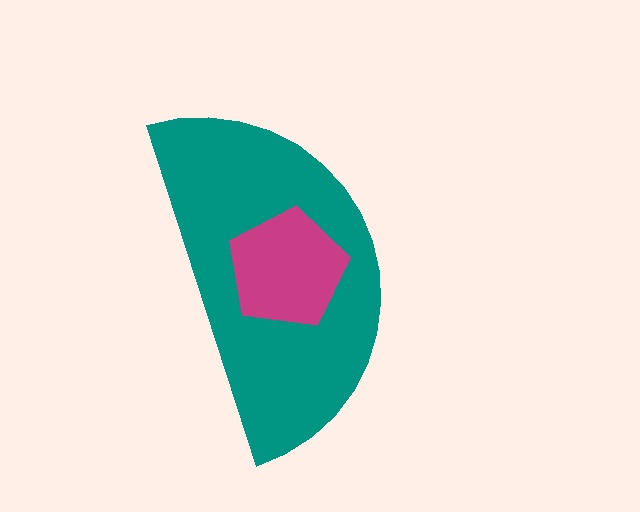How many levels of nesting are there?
2.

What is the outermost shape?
The teal semicircle.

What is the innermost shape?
The magenta pentagon.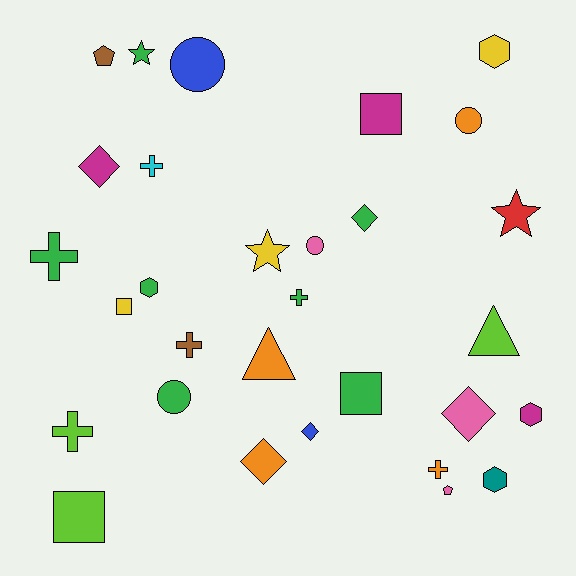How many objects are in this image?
There are 30 objects.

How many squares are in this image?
There are 4 squares.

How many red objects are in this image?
There is 1 red object.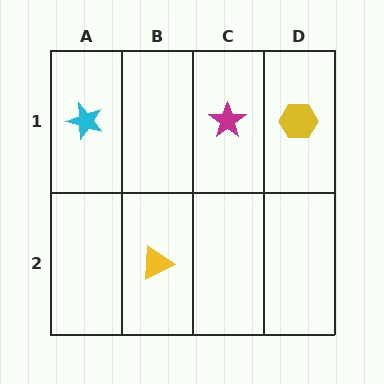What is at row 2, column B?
A yellow triangle.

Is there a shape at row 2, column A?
No, that cell is empty.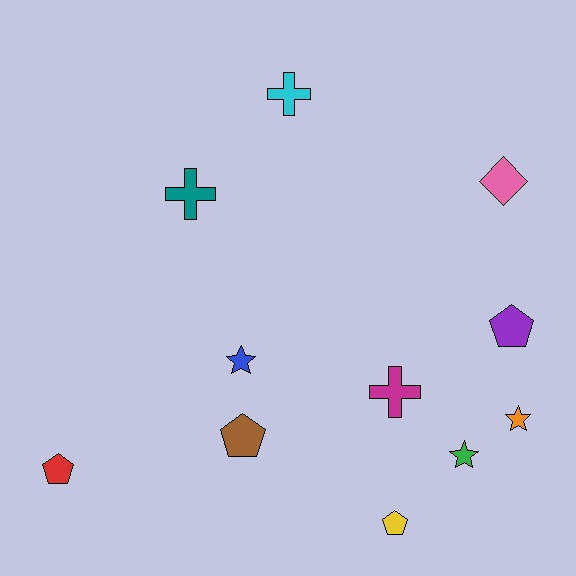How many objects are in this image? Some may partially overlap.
There are 11 objects.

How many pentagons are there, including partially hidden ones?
There are 4 pentagons.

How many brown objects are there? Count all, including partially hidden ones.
There is 1 brown object.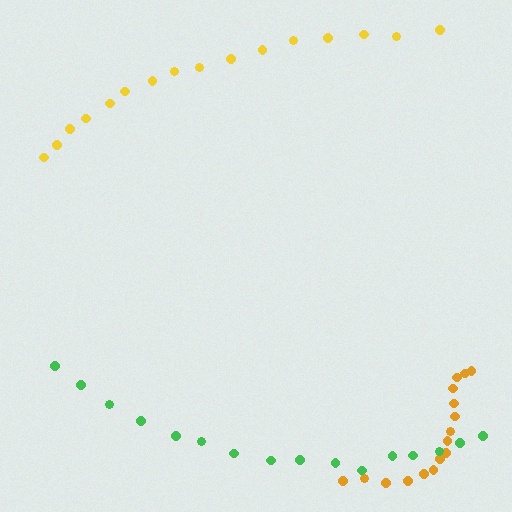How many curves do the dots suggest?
There are 3 distinct paths.